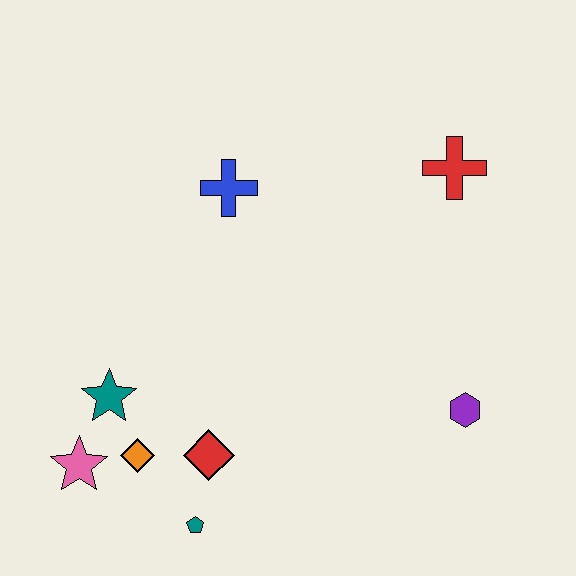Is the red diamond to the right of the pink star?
Yes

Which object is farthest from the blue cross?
The teal pentagon is farthest from the blue cross.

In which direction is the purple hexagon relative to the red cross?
The purple hexagon is below the red cross.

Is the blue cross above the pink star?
Yes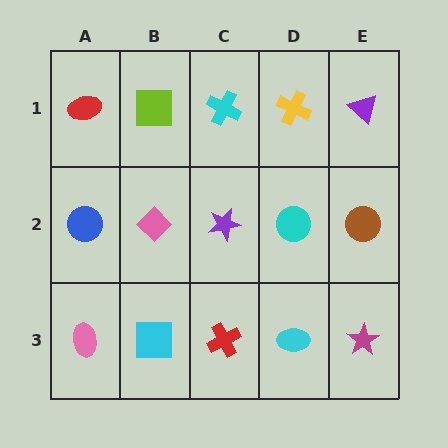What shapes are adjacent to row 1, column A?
A blue circle (row 2, column A), a lime square (row 1, column B).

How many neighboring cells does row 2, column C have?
4.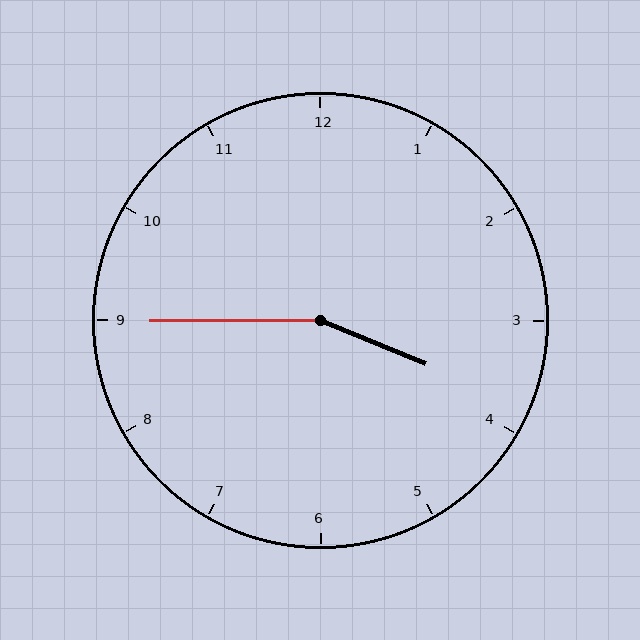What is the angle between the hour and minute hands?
Approximately 158 degrees.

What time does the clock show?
3:45.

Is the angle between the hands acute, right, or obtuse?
It is obtuse.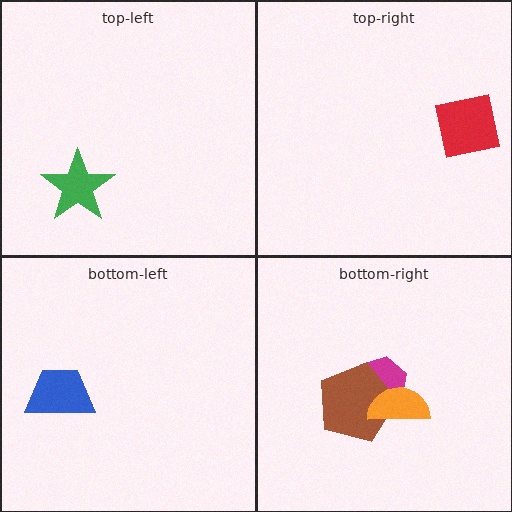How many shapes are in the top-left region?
1.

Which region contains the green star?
The top-left region.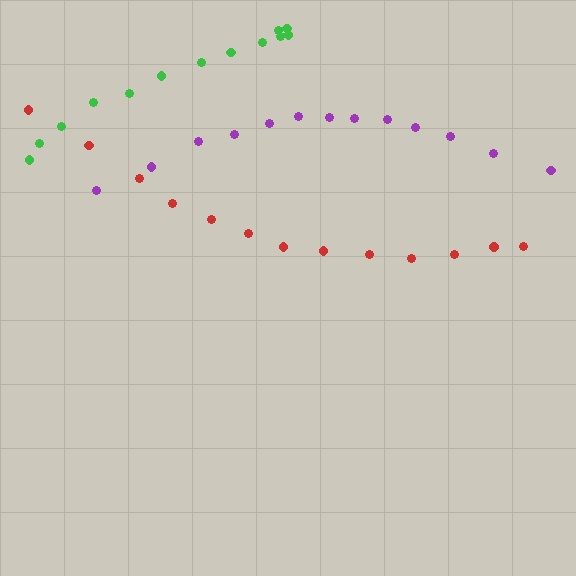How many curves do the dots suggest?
There are 3 distinct paths.